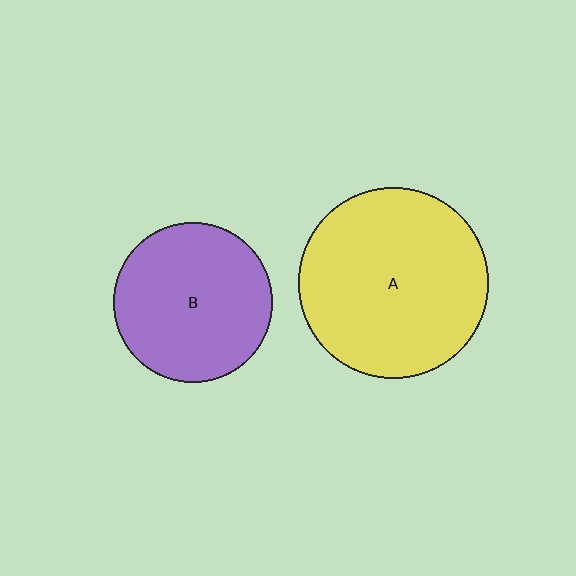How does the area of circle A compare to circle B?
Approximately 1.4 times.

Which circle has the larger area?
Circle A (yellow).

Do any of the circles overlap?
No, none of the circles overlap.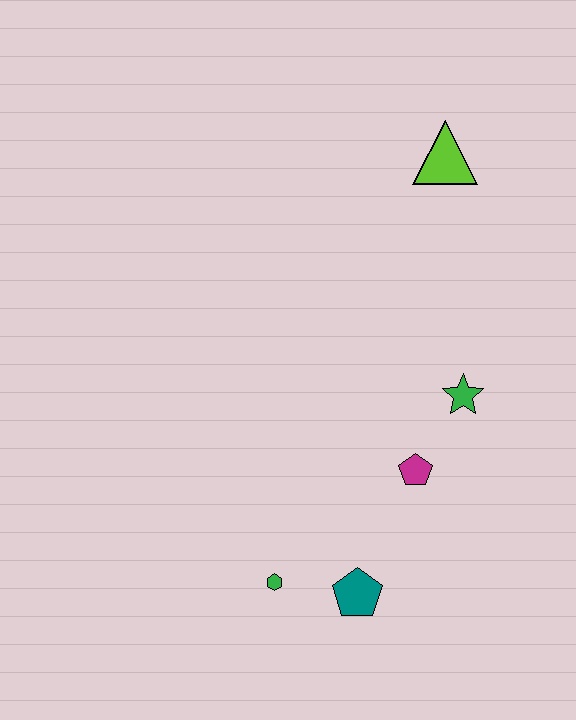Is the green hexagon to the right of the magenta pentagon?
No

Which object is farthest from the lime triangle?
The green hexagon is farthest from the lime triangle.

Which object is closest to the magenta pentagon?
The green star is closest to the magenta pentagon.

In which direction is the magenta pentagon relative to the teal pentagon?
The magenta pentagon is above the teal pentagon.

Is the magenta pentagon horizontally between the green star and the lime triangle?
No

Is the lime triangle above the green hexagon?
Yes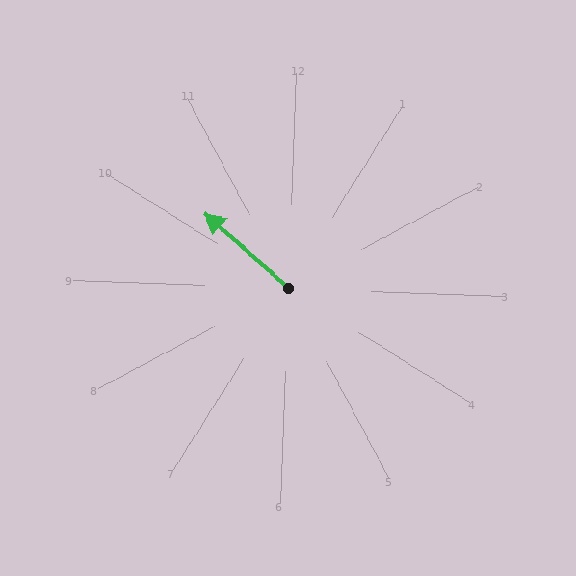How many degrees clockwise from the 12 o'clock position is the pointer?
Approximately 310 degrees.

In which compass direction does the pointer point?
Northwest.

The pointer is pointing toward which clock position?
Roughly 10 o'clock.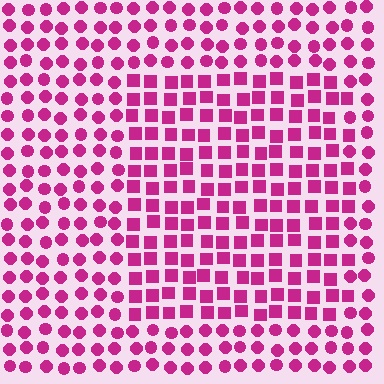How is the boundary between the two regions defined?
The boundary is defined by a change in element shape: squares inside vs. circles outside. All elements share the same color and spacing.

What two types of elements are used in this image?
The image uses squares inside the rectangle region and circles outside it.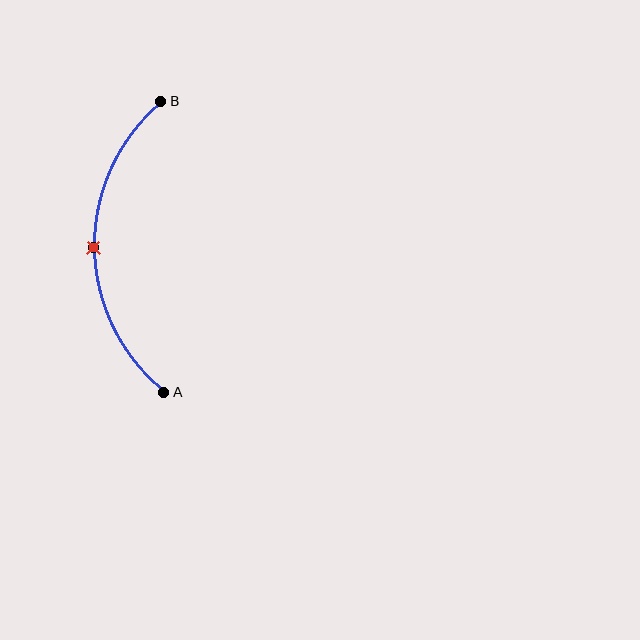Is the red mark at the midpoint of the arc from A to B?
Yes. The red mark lies on the arc at equal arc-length from both A and B — it is the arc midpoint.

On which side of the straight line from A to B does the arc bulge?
The arc bulges to the left of the straight line connecting A and B.